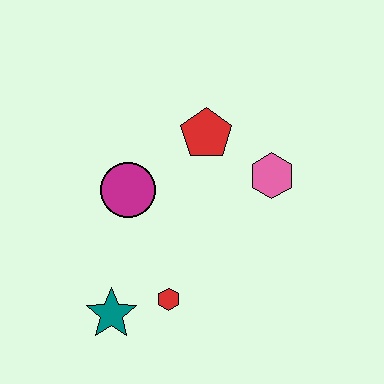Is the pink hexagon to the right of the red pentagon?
Yes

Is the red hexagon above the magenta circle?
No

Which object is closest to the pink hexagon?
The red pentagon is closest to the pink hexagon.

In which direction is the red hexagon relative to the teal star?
The red hexagon is to the right of the teal star.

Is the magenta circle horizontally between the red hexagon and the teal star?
Yes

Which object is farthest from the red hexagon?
The red pentagon is farthest from the red hexagon.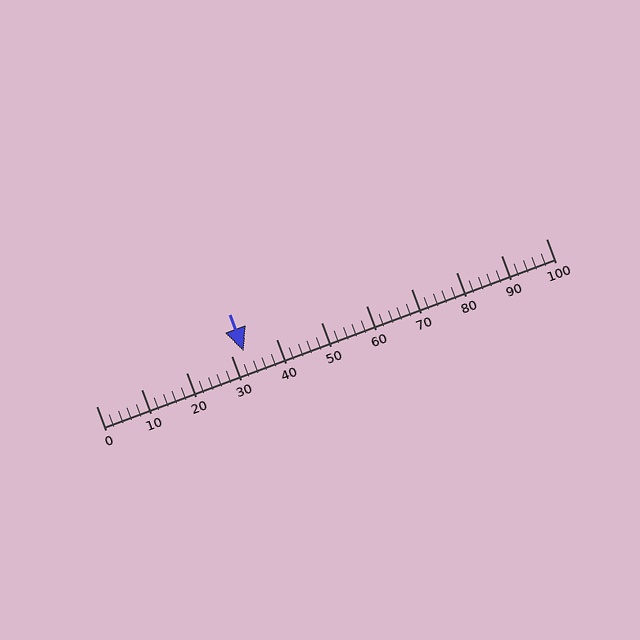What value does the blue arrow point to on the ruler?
The blue arrow points to approximately 33.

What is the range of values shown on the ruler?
The ruler shows values from 0 to 100.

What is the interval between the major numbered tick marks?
The major tick marks are spaced 10 units apart.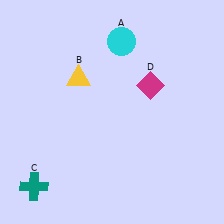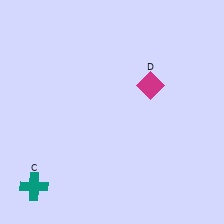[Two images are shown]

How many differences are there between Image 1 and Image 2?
There are 2 differences between the two images.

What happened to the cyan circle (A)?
The cyan circle (A) was removed in Image 2. It was in the top-right area of Image 1.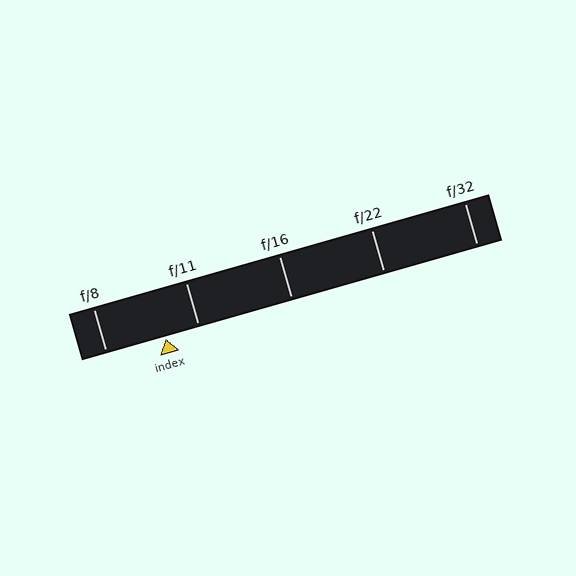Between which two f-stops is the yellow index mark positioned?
The index mark is between f/8 and f/11.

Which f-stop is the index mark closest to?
The index mark is closest to f/11.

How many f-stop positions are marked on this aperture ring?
There are 5 f-stop positions marked.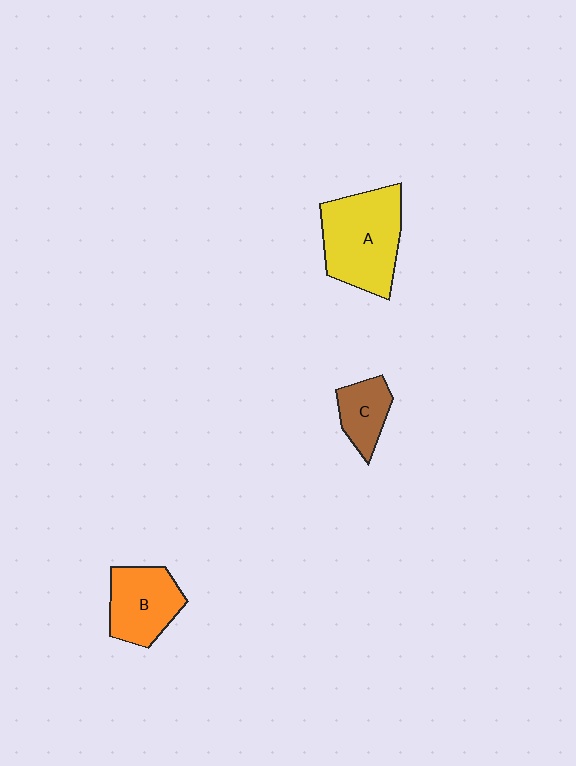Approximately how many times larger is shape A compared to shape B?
Approximately 1.5 times.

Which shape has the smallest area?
Shape C (brown).